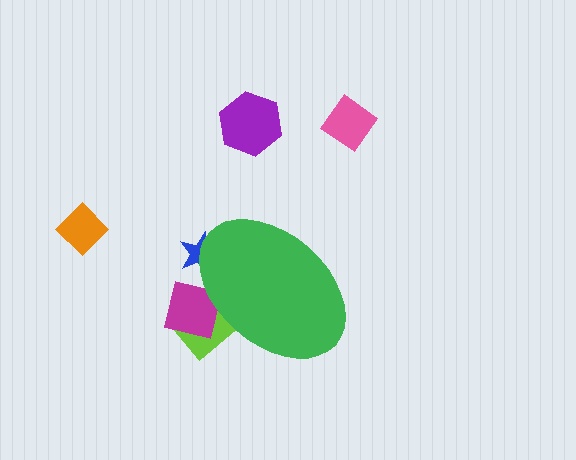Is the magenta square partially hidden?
Yes, the magenta square is partially hidden behind the green ellipse.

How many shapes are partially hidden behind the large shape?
3 shapes are partially hidden.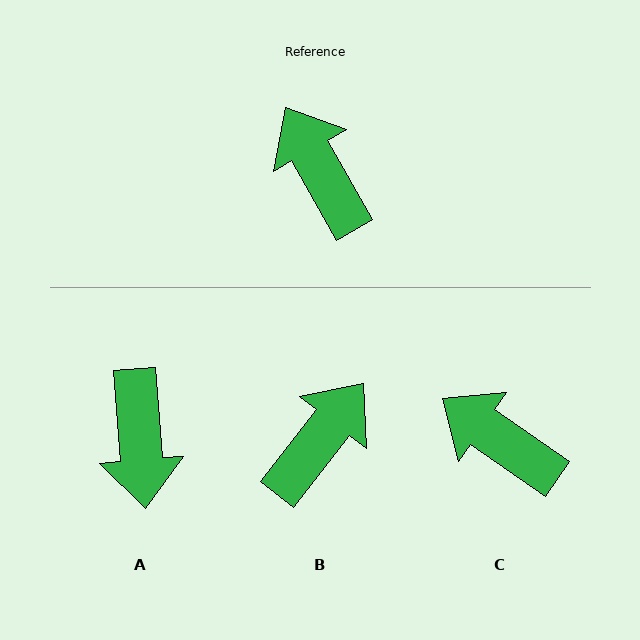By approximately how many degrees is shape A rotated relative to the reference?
Approximately 155 degrees counter-clockwise.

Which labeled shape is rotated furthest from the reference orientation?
A, about 155 degrees away.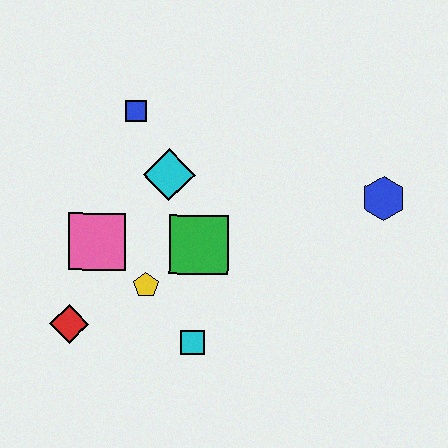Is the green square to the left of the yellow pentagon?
No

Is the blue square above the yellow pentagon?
Yes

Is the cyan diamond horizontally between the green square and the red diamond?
Yes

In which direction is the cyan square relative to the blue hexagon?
The cyan square is to the left of the blue hexagon.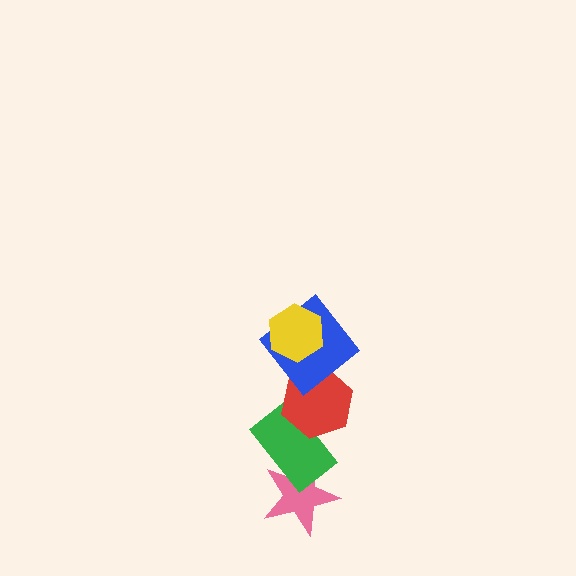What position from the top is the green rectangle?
The green rectangle is 4th from the top.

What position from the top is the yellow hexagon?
The yellow hexagon is 1st from the top.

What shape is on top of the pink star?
The green rectangle is on top of the pink star.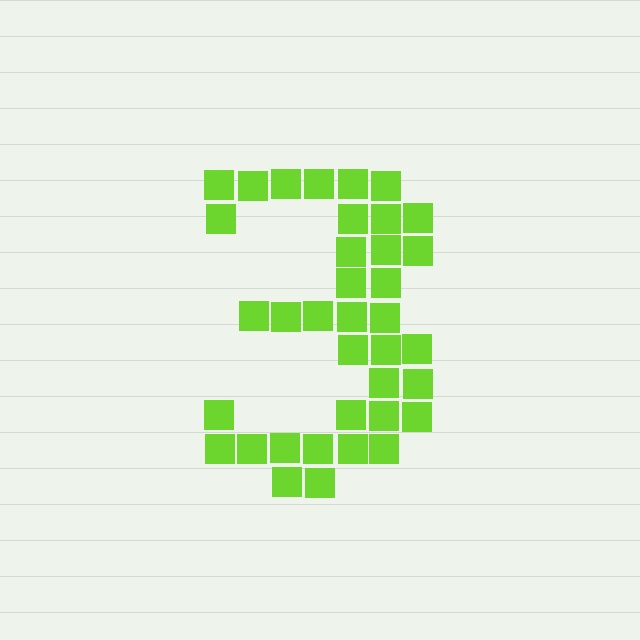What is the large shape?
The large shape is the digit 3.